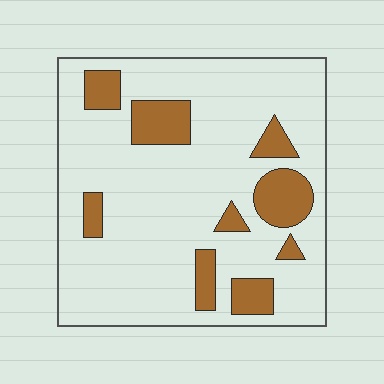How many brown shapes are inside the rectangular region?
9.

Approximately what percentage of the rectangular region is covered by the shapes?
Approximately 20%.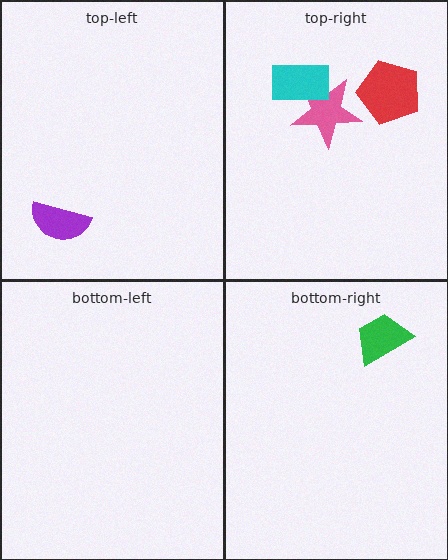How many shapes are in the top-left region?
1.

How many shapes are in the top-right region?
3.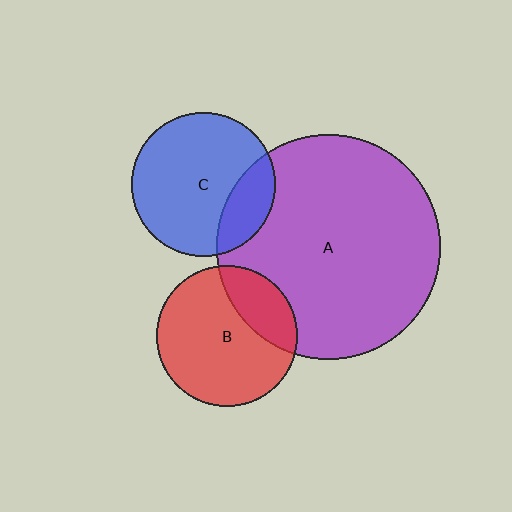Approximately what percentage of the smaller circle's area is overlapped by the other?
Approximately 25%.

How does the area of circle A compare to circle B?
Approximately 2.5 times.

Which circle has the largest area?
Circle A (purple).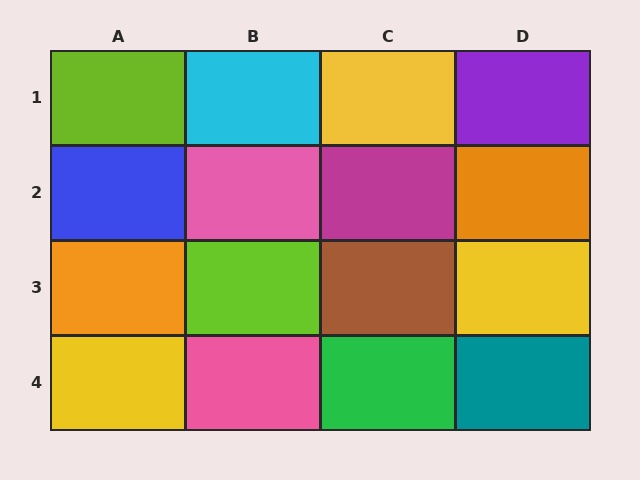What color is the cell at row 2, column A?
Blue.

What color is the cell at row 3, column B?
Lime.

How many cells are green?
1 cell is green.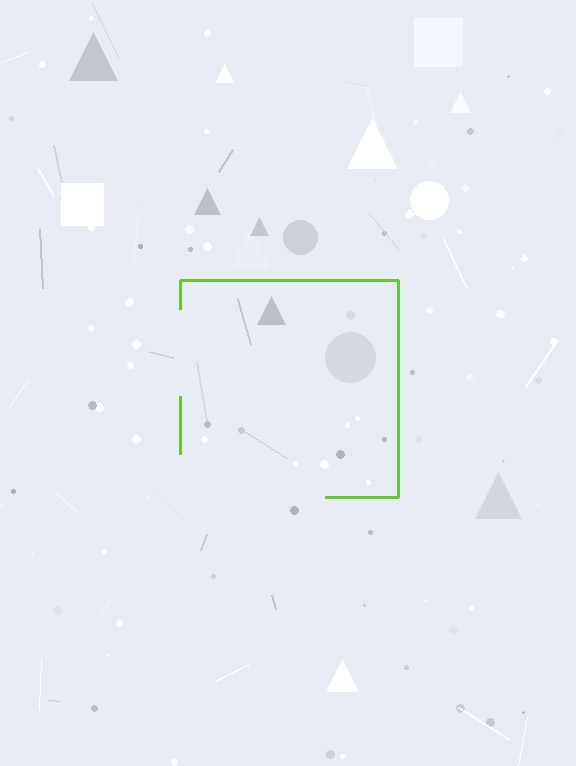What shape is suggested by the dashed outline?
The dashed outline suggests a square.